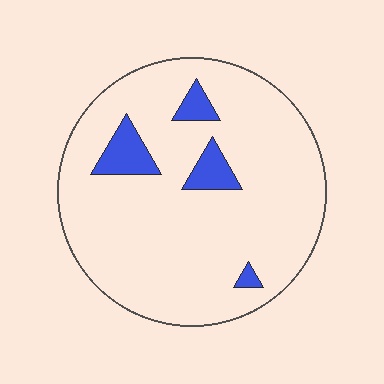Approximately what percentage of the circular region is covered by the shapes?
Approximately 10%.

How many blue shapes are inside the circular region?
4.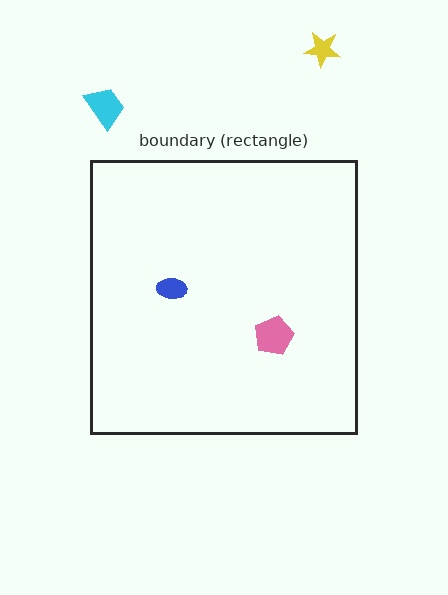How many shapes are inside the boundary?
2 inside, 2 outside.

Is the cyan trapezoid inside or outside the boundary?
Outside.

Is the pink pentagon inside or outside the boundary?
Inside.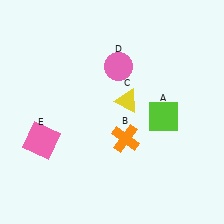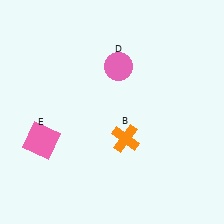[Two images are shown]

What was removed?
The lime square (A), the yellow triangle (C) were removed in Image 2.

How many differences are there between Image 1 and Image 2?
There are 2 differences between the two images.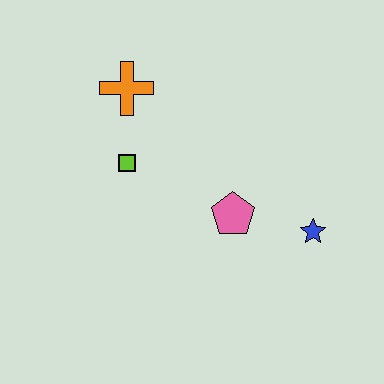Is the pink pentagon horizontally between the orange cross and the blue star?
Yes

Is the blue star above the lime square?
No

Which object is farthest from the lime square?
The blue star is farthest from the lime square.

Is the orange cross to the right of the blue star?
No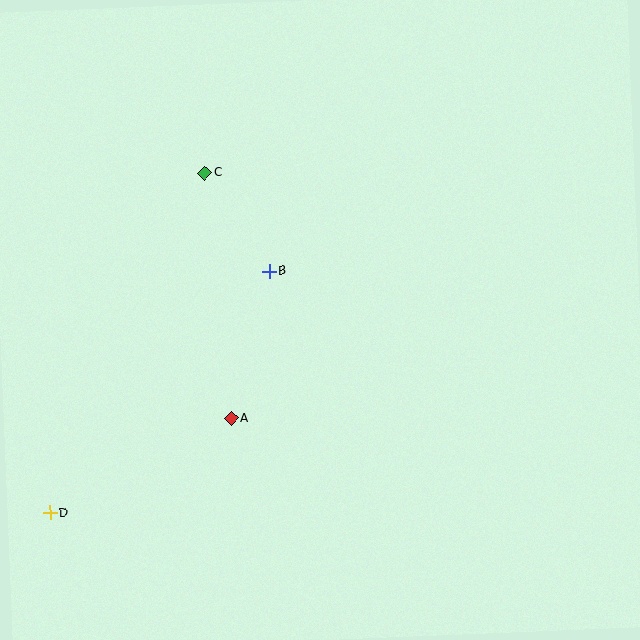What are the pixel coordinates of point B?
Point B is at (269, 271).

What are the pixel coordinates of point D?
Point D is at (50, 513).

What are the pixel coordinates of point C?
Point C is at (205, 173).